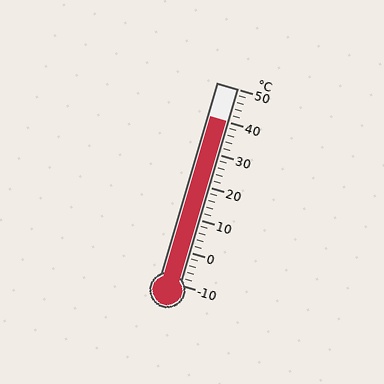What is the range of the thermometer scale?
The thermometer scale ranges from -10°C to 50°C.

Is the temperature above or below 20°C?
The temperature is above 20°C.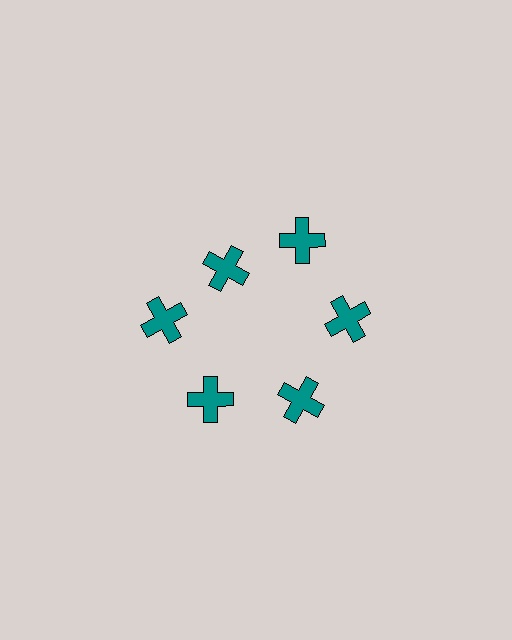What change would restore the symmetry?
The symmetry would be restored by moving it outward, back onto the ring so that all 6 crosses sit at equal angles and equal distance from the center.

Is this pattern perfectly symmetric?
No. The 6 teal crosses are arranged in a ring, but one element near the 11 o'clock position is pulled inward toward the center, breaking the 6-fold rotational symmetry.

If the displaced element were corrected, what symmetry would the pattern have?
It would have 6-fold rotational symmetry — the pattern would map onto itself every 60 degrees.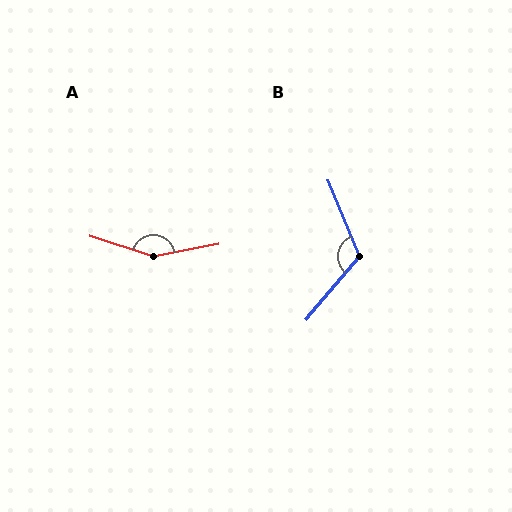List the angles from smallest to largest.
B (117°), A (152°).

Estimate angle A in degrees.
Approximately 152 degrees.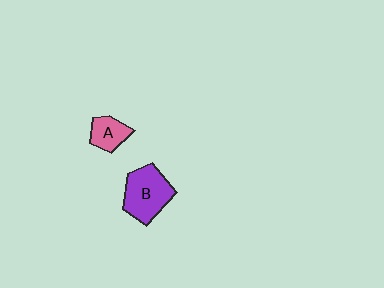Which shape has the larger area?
Shape B (purple).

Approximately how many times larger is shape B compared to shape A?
Approximately 2.0 times.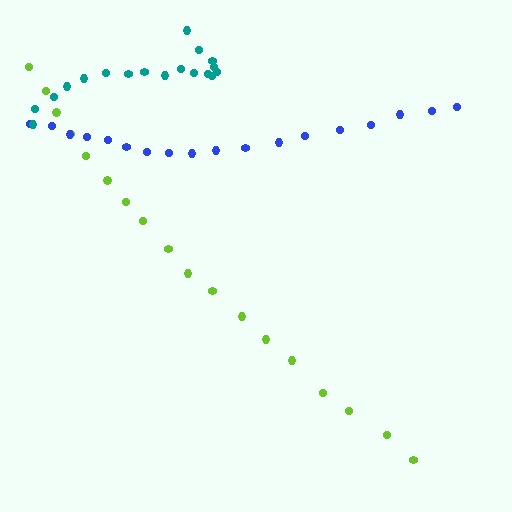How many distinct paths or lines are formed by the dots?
There are 3 distinct paths.